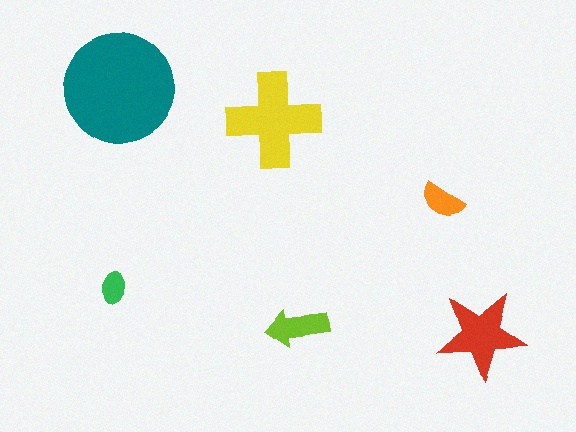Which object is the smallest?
The green ellipse.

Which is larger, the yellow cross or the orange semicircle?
The yellow cross.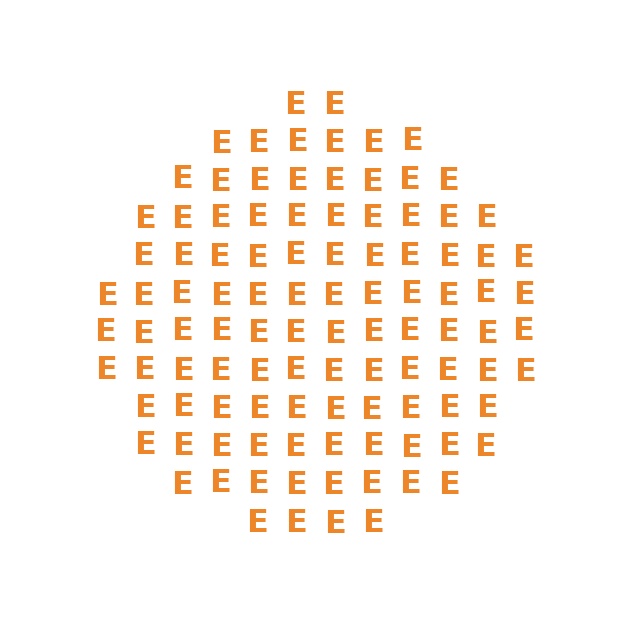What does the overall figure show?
The overall figure shows a circle.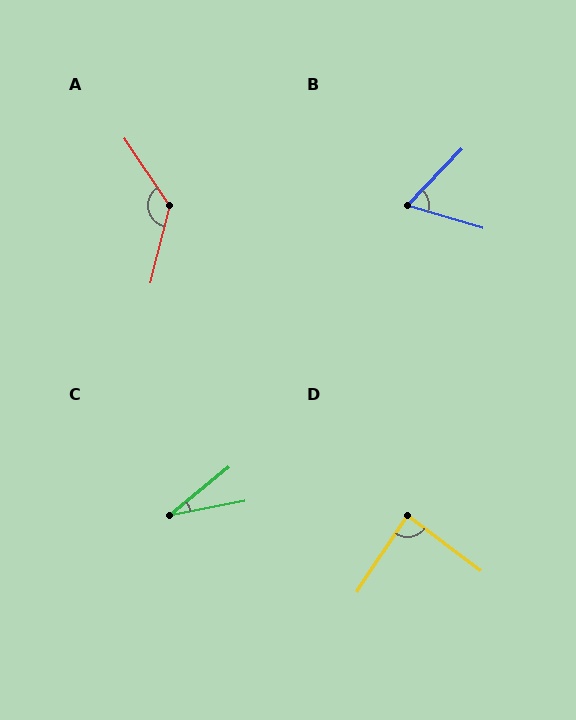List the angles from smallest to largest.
C (28°), B (63°), D (87°), A (132°).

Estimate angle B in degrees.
Approximately 63 degrees.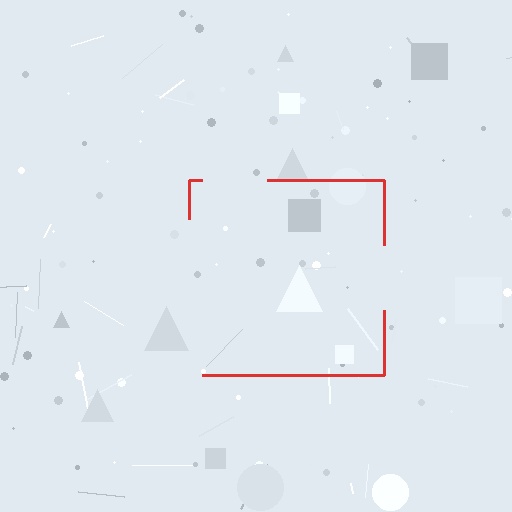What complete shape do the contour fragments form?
The contour fragments form a square.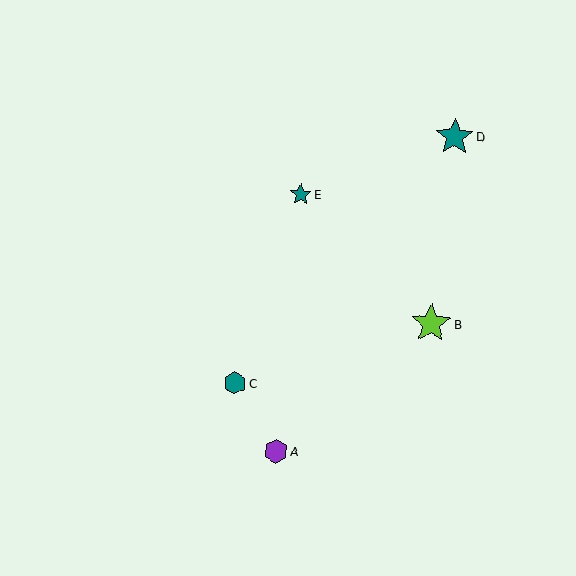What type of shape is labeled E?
Shape E is a teal star.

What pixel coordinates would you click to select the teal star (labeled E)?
Click at (301, 195) to select the teal star E.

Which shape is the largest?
The lime star (labeled B) is the largest.